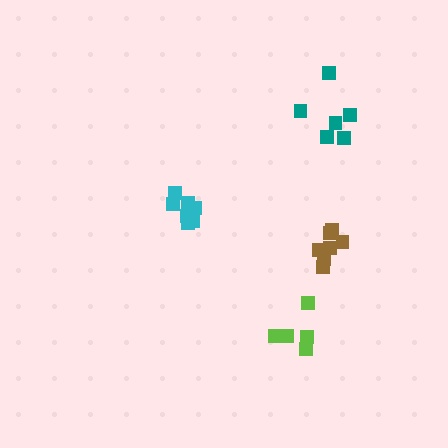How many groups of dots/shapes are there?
There are 4 groups.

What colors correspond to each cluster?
The clusters are colored: brown, cyan, teal, lime.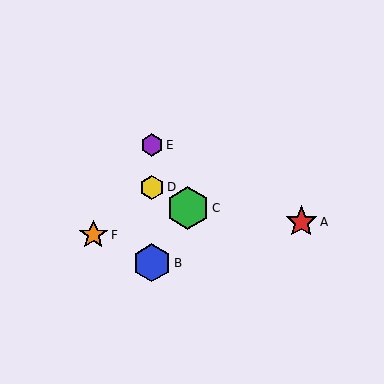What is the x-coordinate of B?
Object B is at x≈152.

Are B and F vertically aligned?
No, B is at x≈152 and F is at x≈93.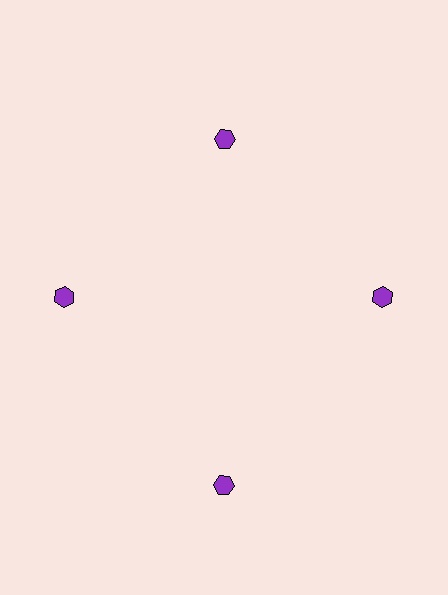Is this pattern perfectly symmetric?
No. The 4 purple hexagons are arranged in a ring, but one element near the 6 o'clock position is pushed outward from the center, breaking the 4-fold rotational symmetry.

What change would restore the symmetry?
The symmetry would be restored by moving it inward, back onto the ring so that all 4 hexagons sit at equal angles and equal distance from the center.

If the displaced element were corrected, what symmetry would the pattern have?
It would have 4-fold rotational symmetry — the pattern would map onto itself every 90 degrees.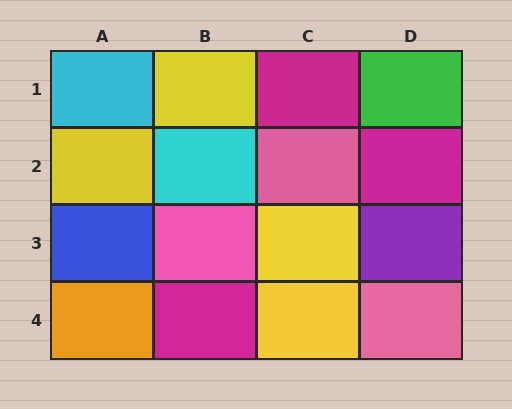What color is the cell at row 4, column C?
Yellow.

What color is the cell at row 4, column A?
Orange.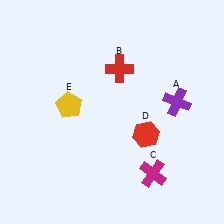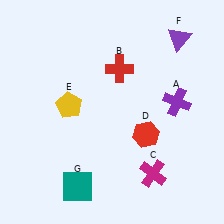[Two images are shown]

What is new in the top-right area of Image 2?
A purple triangle (F) was added in the top-right area of Image 2.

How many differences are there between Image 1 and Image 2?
There are 2 differences between the two images.